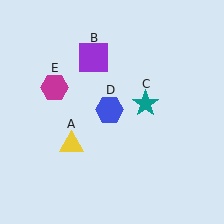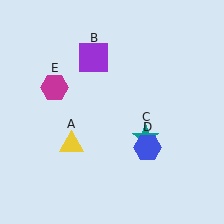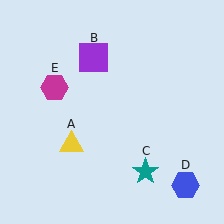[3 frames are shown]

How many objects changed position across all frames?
2 objects changed position: teal star (object C), blue hexagon (object D).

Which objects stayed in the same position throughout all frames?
Yellow triangle (object A) and purple square (object B) and magenta hexagon (object E) remained stationary.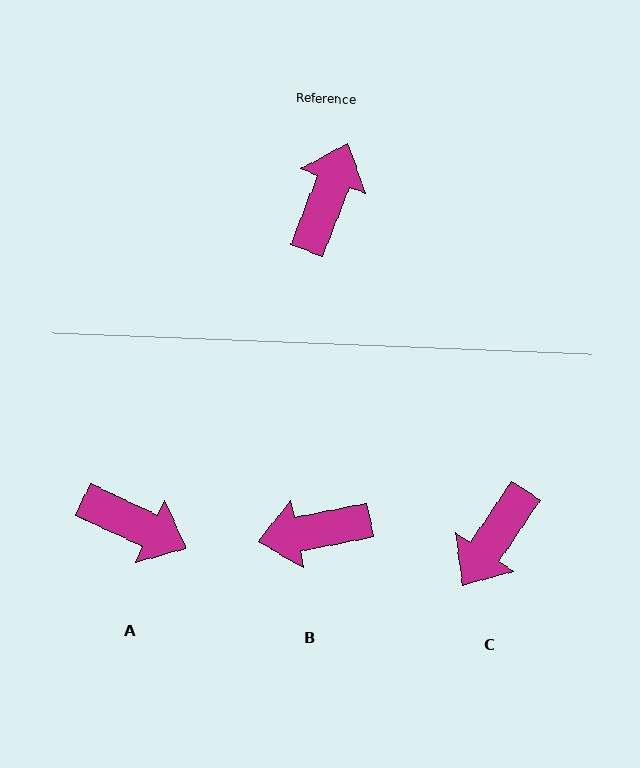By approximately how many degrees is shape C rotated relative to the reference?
Approximately 167 degrees counter-clockwise.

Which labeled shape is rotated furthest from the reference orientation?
C, about 167 degrees away.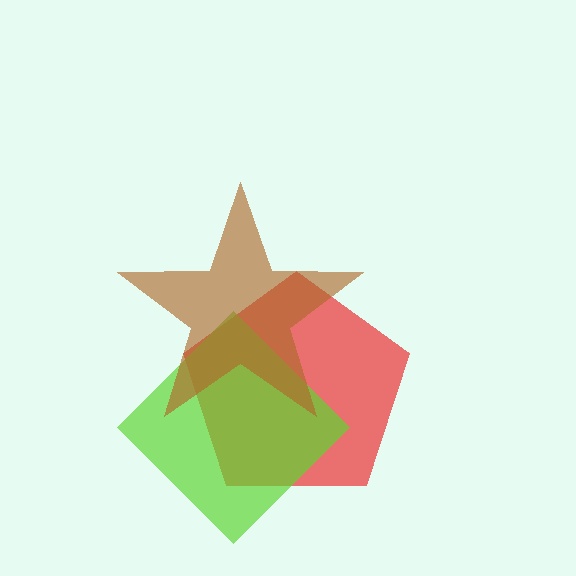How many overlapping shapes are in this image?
There are 3 overlapping shapes in the image.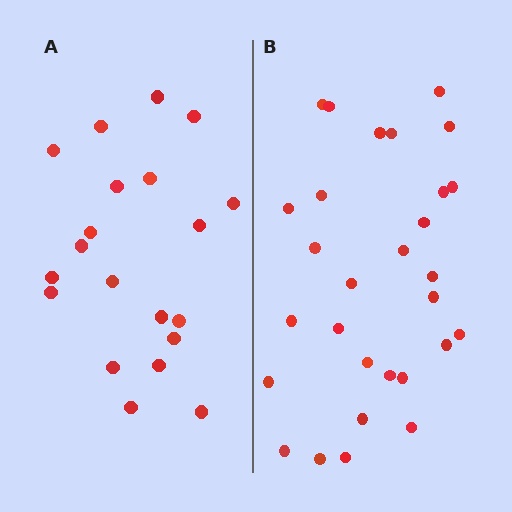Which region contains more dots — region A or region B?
Region B (the right region) has more dots.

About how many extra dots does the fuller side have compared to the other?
Region B has roughly 8 or so more dots than region A.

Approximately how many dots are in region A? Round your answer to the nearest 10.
About 20 dots.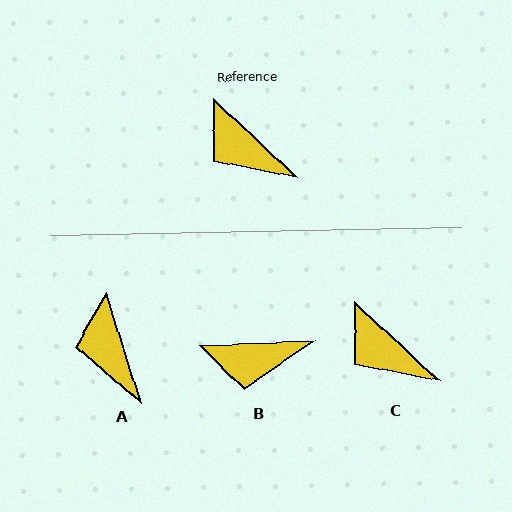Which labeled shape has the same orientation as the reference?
C.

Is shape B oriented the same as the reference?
No, it is off by about 46 degrees.